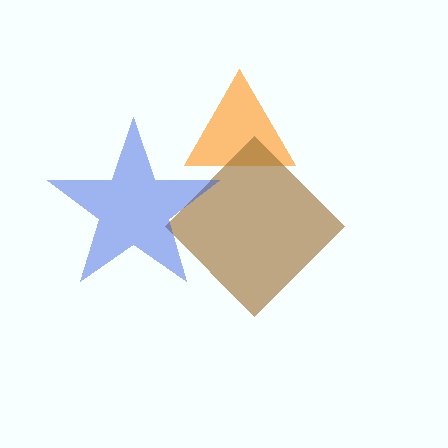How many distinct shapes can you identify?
There are 3 distinct shapes: an orange triangle, a brown diamond, a blue star.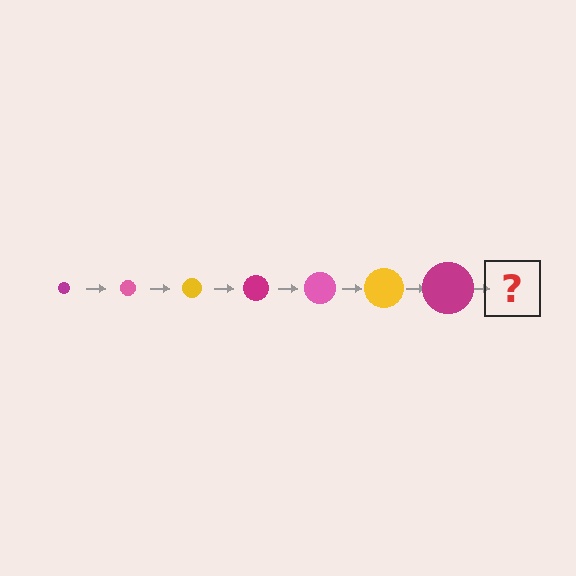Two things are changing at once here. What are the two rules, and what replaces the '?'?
The two rules are that the circle grows larger each step and the color cycles through magenta, pink, and yellow. The '?' should be a pink circle, larger than the previous one.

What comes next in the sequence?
The next element should be a pink circle, larger than the previous one.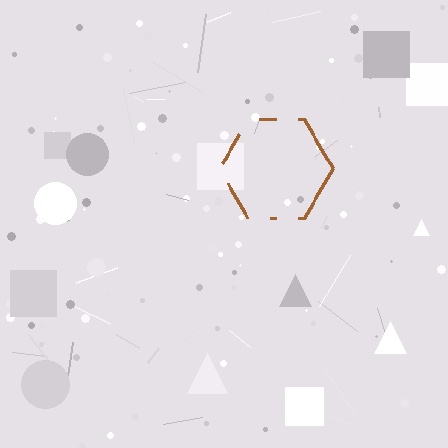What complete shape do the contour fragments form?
The contour fragments form a hexagon.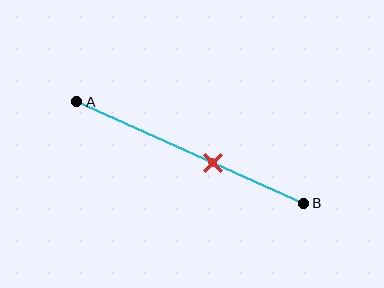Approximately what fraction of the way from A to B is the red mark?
The red mark is approximately 60% of the way from A to B.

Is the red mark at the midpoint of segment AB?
No, the mark is at about 60% from A, not at the 50% midpoint.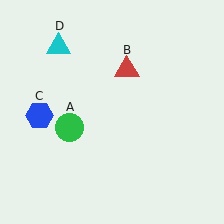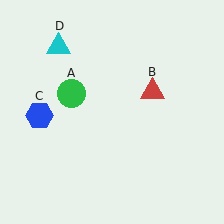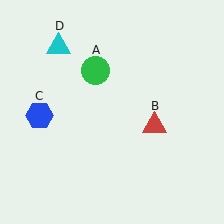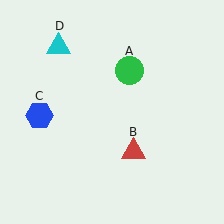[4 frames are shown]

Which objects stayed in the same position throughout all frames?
Blue hexagon (object C) and cyan triangle (object D) remained stationary.